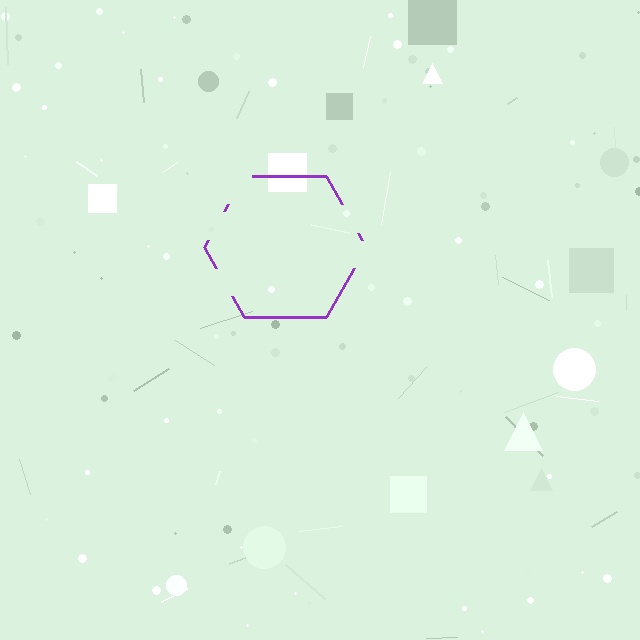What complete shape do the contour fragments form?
The contour fragments form a hexagon.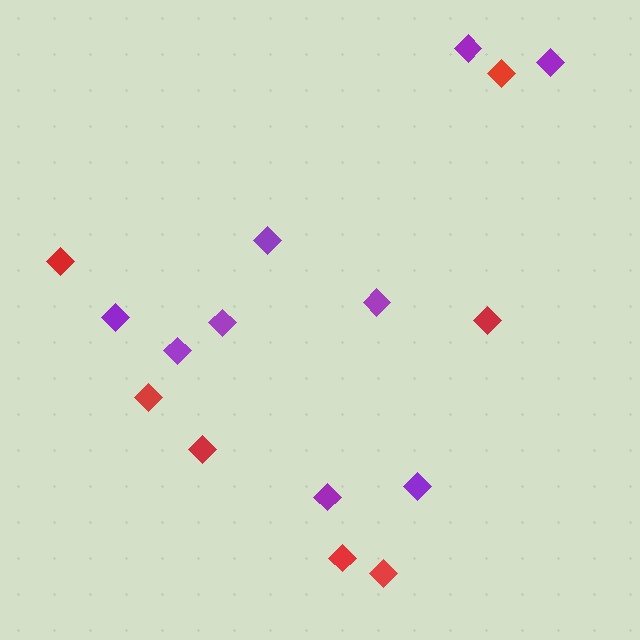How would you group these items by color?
There are 2 groups: one group of red diamonds (7) and one group of purple diamonds (9).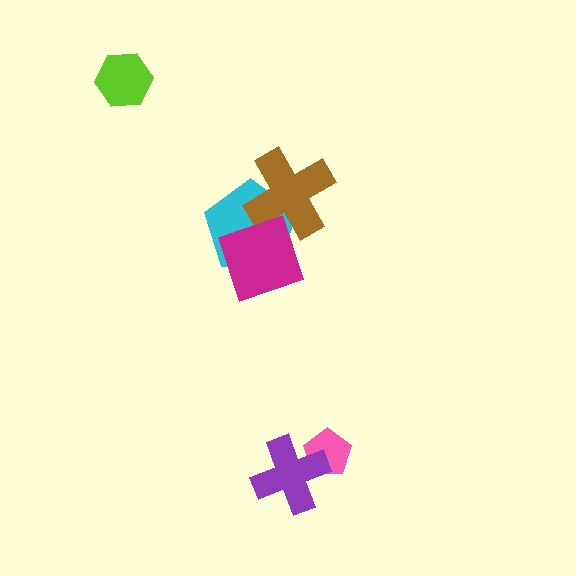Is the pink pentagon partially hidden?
Yes, it is partially covered by another shape.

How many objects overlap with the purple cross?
1 object overlaps with the purple cross.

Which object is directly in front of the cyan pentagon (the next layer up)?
The brown cross is directly in front of the cyan pentagon.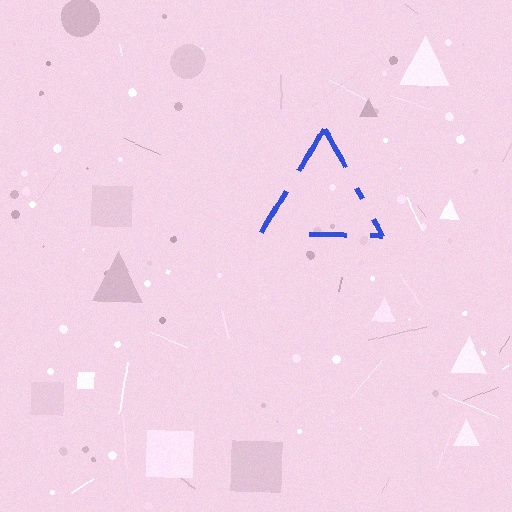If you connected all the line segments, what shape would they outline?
They would outline a triangle.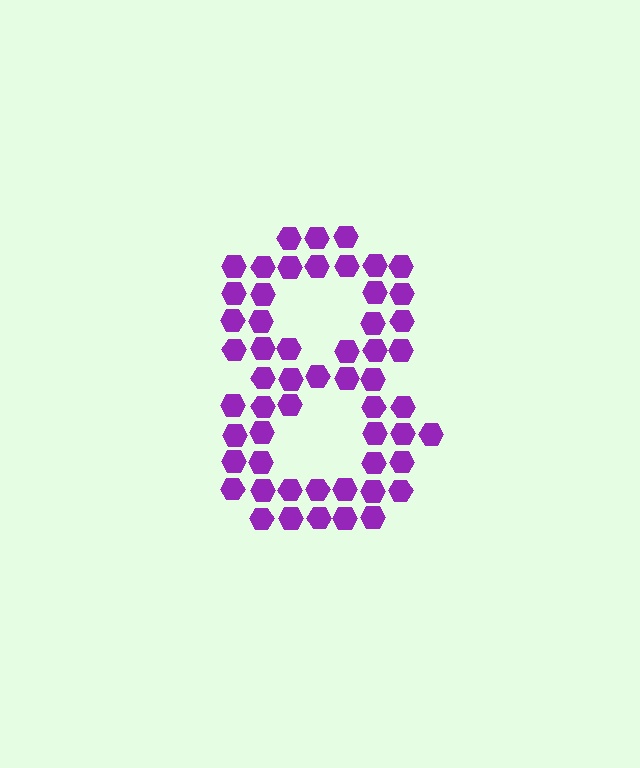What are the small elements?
The small elements are hexagons.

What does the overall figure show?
The overall figure shows the digit 8.